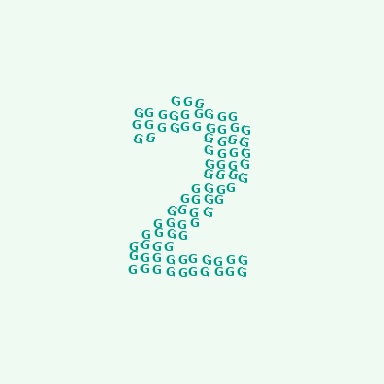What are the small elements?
The small elements are letter G's.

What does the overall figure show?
The overall figure shows the digit 2.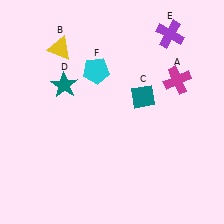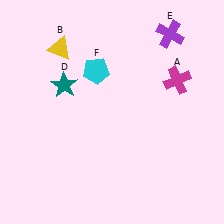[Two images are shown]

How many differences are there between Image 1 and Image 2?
There is 1 difference between the two images.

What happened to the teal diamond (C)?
The teal diamond (C) was removed in Image 2. It was in the top-right area of Image 1.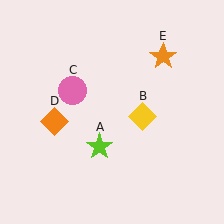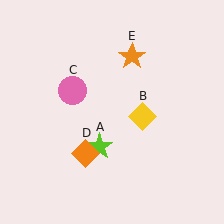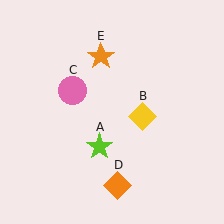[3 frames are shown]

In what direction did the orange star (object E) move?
The orange star (object E) moved left.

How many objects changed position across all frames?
2 objects changed position: orange diamond (object D), orange star (object E).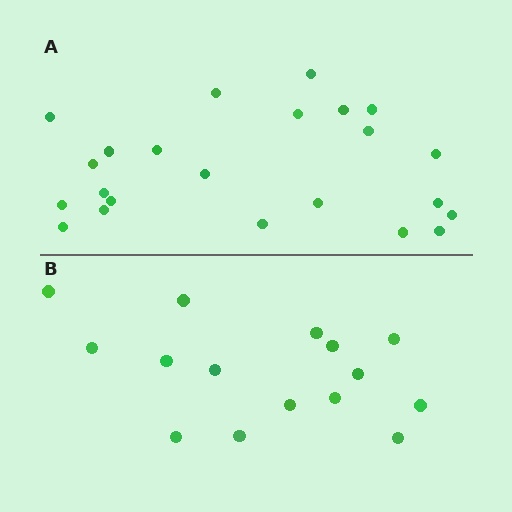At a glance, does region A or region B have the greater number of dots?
Region A (the top region) has more dots.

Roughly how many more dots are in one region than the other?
Region A has roughly 8 or so more dots than region B.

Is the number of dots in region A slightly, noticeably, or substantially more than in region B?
Region A has substantially more. The ratio is roughly 1.5 to 1.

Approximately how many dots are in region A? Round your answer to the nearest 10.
About 20 dots. (The exact count is 23, which rounds to 20.)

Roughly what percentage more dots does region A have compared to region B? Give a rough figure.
About 55% more.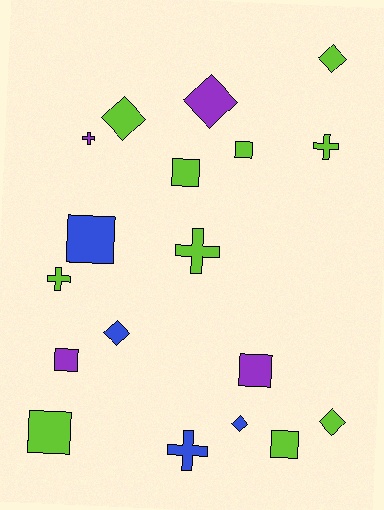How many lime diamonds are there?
There are 3 lime diamonds.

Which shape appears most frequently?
Square, with 7 objects.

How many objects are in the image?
There are 18 objects.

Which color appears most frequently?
Lime, with 10 objects.